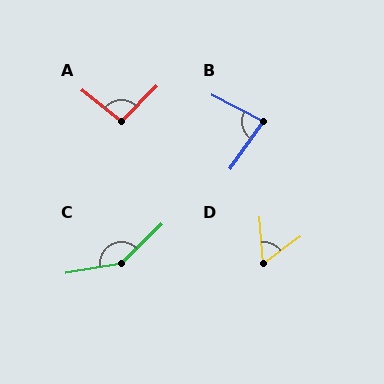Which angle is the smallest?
D, at approximately 58 degrees.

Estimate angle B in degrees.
Approximately 82 degrees.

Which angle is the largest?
C, at approximately 146 degrees.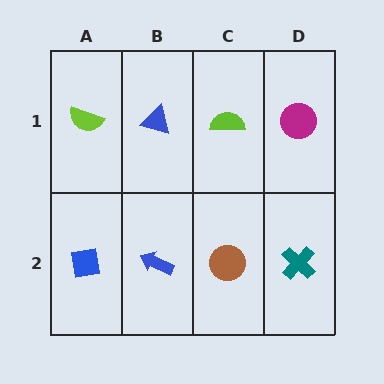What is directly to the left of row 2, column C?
A blue arrow.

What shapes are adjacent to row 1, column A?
A blue square (row 2, column A), a blue triangle (row 1, column B).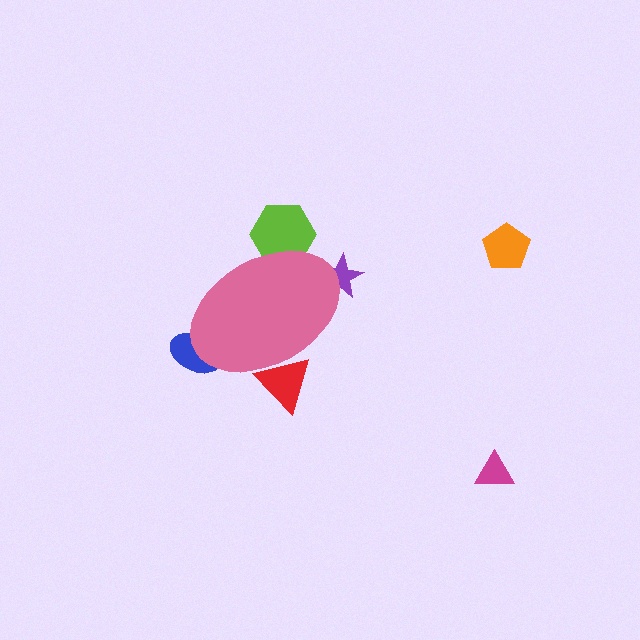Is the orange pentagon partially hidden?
No, the orange pentagon is fully visible.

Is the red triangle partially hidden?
Yes, the red triangle is partially hidden behind the pink ellipse.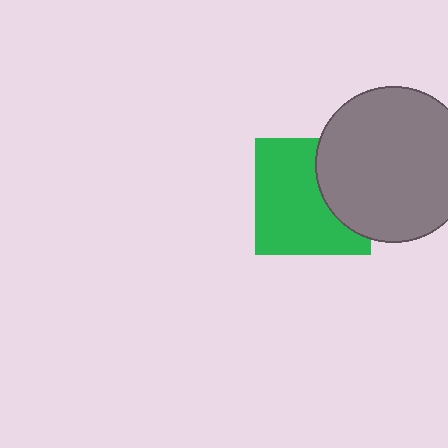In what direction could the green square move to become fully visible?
The green square could move left. That would shift it out from behind the gray circle entirely.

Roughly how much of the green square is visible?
Most of it is visible (roughly 66%).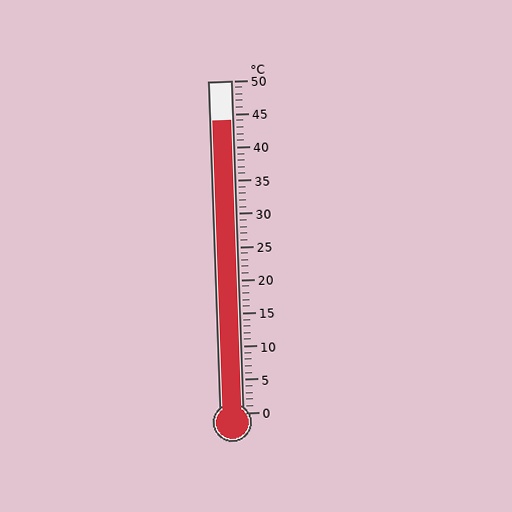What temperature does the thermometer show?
The thermometer shows approximately 44°C.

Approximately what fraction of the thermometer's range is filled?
The thermometer is filled to approximately 90% of its range.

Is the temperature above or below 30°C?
The temperature is above 30°C.